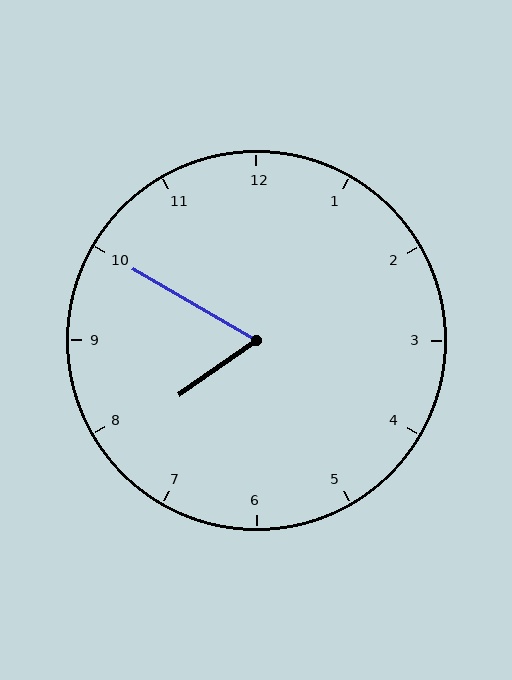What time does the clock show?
7:50.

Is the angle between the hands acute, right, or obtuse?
It is acute.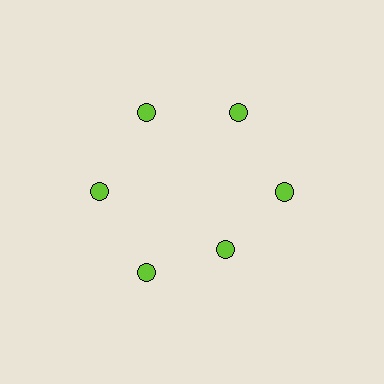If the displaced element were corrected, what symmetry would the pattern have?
It would have 6-fold rotational symmetry — the pattern would map onto itself every 60 degrees.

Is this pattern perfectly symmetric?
No. The 6 lime circles are arranged in a ring, but one element near the 5 o'clock position is pulled inward toward the center, breaking the 6-fold rotational symmetry.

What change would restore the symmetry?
The symmetry would be restored by moving it outward, back onto the ring so that all 6 circles sit at equal angles and equal distance from the center.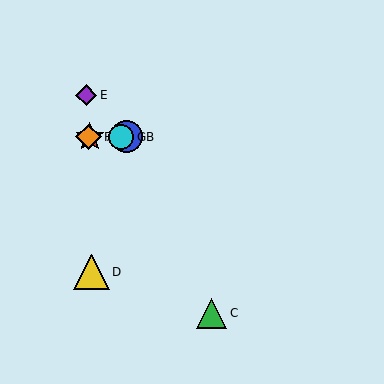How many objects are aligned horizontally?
4 objects (A, B, F, G) are aligned horizontally.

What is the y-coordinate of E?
Object E is at y≈95.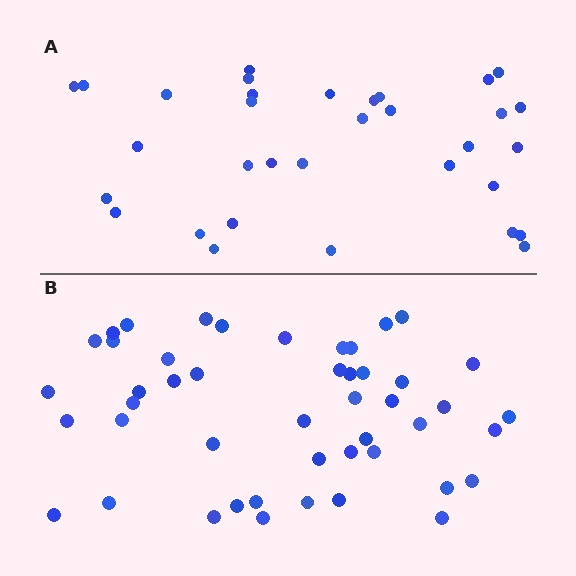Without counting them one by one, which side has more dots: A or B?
Region B (the bottom region) has more dots.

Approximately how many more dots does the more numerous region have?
Region B has approximately 15 more dots than region A.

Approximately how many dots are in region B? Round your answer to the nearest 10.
About 50 dots. (The exact count is 47, which rounds to 50.)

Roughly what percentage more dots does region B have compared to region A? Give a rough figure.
About 40% more.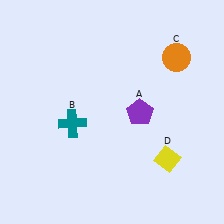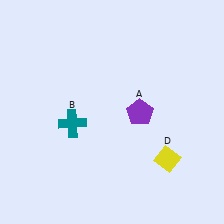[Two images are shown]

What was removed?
The orange circle (C) was removed in Image 2.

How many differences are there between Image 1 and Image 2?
There is 1 difference between the two images.